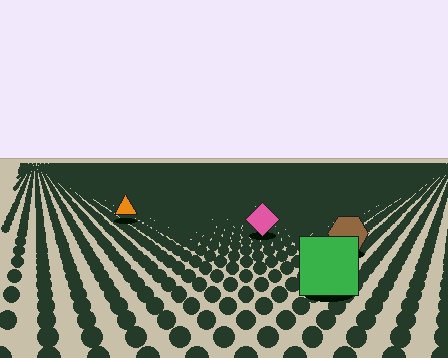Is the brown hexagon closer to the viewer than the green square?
No. The green square is closer — you can tell from the texture gradient: the ground texture is coarser near it.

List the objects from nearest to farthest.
From nearest to farthest: the green square, the brown hexagon, the pink diamond, the orange triangle.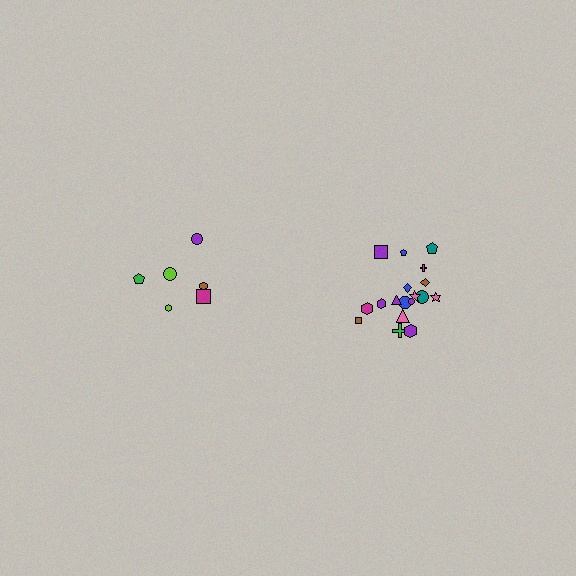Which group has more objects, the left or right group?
The right group.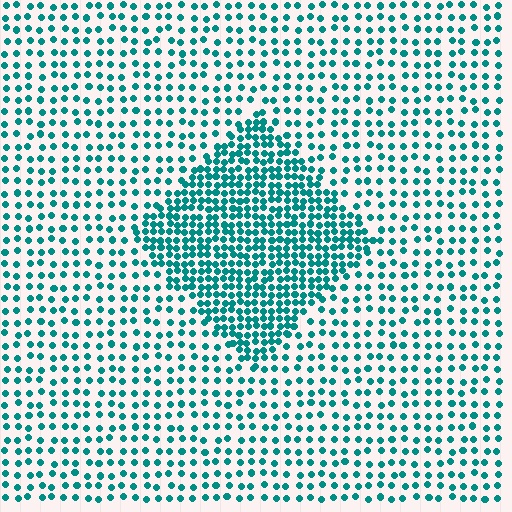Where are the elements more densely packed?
The elements are more densely packed inside the diamond boundary.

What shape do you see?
I see a diamond.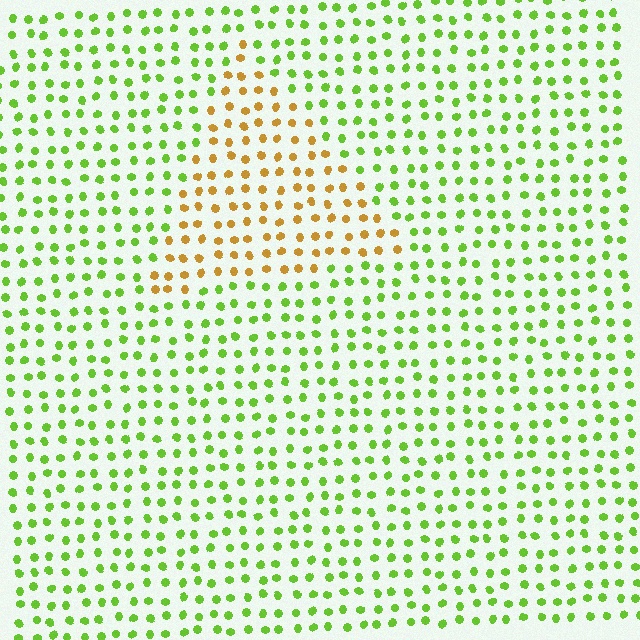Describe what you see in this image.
The image is filled with small lime elements in a uniform arrangement. A triangle-shaped region is visible where the elements are tinted to a slightly different hue, forming a subtle color boundary.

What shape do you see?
I see a triangle.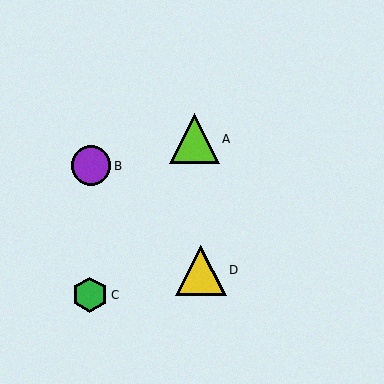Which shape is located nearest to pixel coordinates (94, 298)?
The green hexagon (labeled C) at (90, 295) is nearest to that location.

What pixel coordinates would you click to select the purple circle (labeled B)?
Click at (91, 166) to select the purple circle B.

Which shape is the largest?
The yellow triangle (labeled D) is the largest.